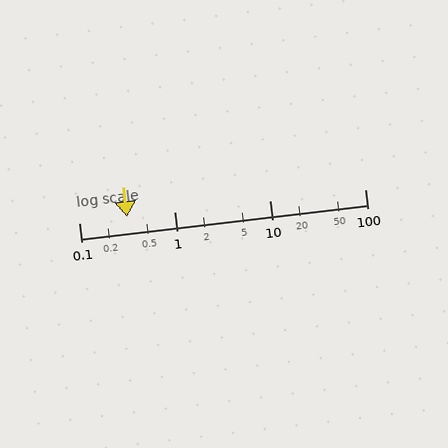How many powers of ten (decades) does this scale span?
The scale spans 3 decades, from 0.1 to 100.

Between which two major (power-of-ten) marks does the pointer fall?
The pointer is between 0.1 and 1.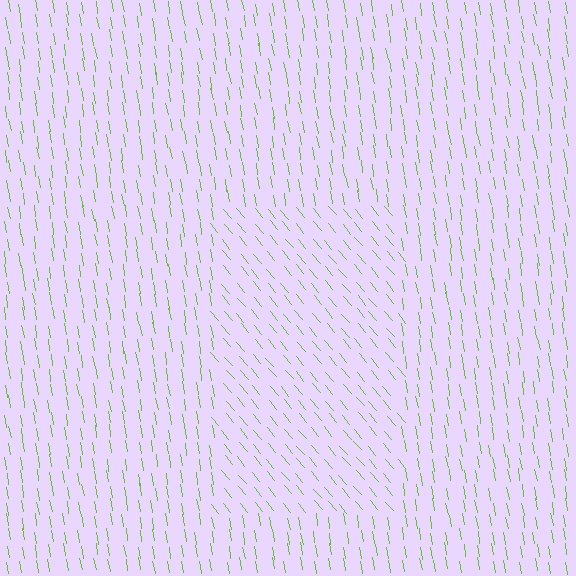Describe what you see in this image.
The image is filled with small lime line segments. A rectangle region in the image has lines oriented differently from the surrounding lines, creating a visible texture boundary.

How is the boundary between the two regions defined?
The boundary is defined purely by a change in line orientation (approximately 30 degrees difference). All lines are the same color and thickness.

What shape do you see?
I see a rectangle.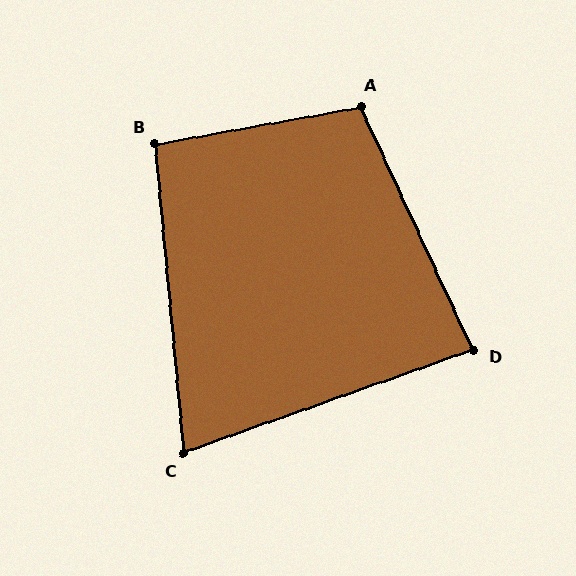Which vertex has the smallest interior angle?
C, at approximately 76 degrees.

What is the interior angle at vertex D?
Approximately 85 degrees (acute).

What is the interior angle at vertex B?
Approximately 95 degrees (obtuse).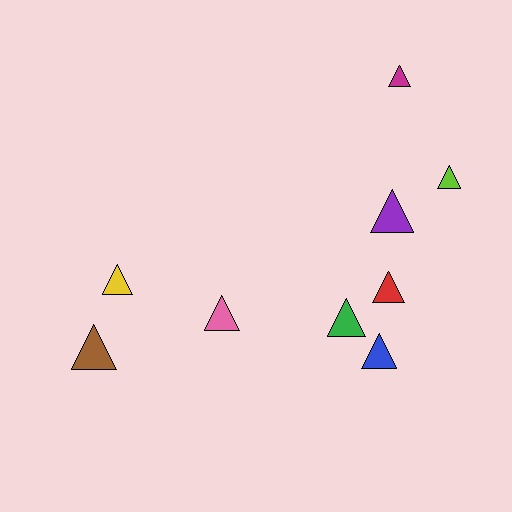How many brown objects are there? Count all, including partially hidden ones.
There is 1 brown object.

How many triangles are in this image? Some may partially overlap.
There are 9 triangles.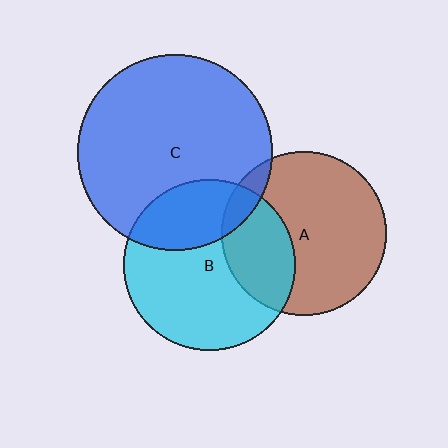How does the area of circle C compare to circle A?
Approximately 1.4 times.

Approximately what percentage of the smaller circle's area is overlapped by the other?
Approximately 30%.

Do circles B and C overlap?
Yes.